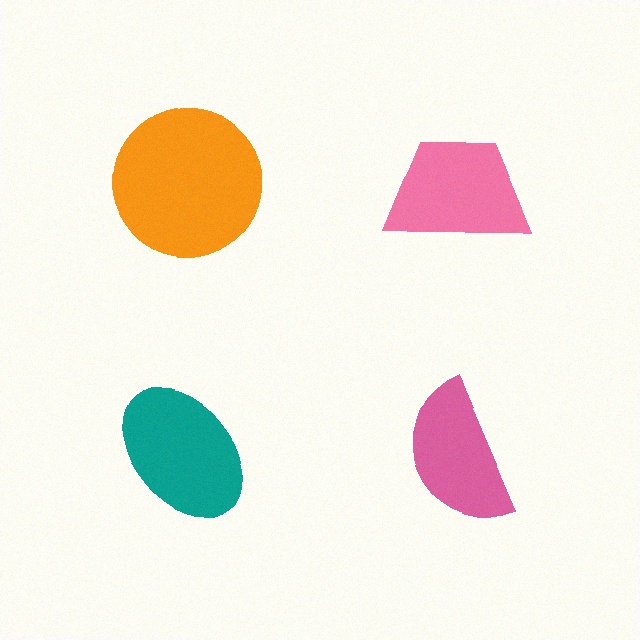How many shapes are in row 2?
2 shapes.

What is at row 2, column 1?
A teal ellipse.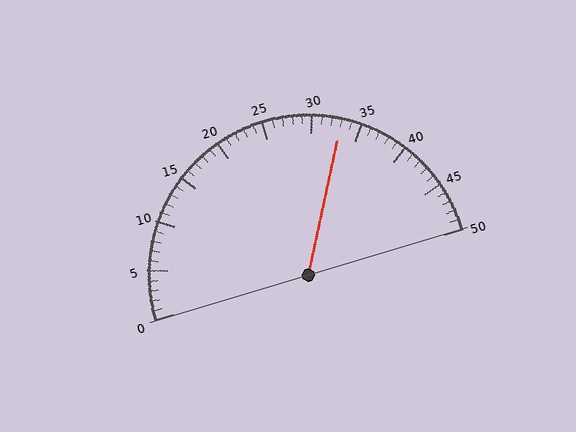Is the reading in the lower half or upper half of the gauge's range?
The reading is in the upper half of the range (0 to 50).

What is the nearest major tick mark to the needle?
The nearest major tick mark is 35.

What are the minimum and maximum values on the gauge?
The gauge ranges from 0 to 50.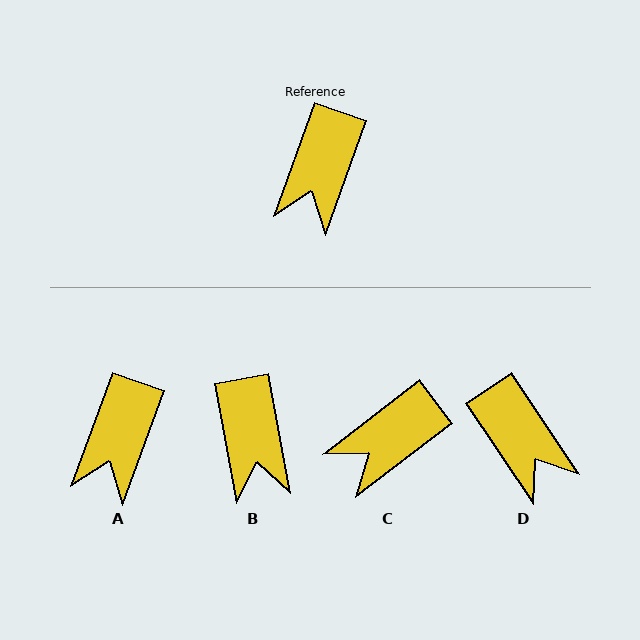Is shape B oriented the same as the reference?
No, it is off by about 30 degrees.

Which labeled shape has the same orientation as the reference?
A.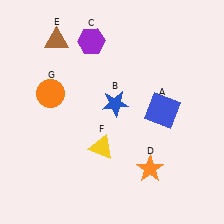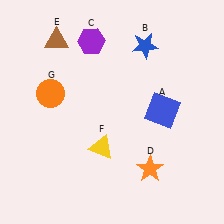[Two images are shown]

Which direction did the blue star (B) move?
The blue star (B) moved up.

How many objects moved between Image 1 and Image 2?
1 object moved between the two images.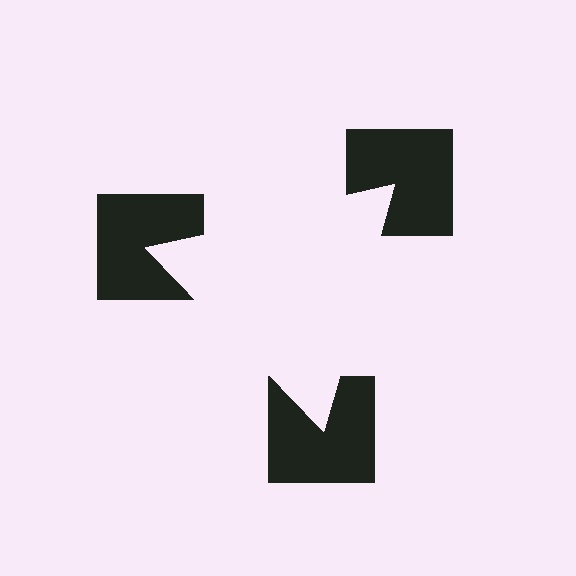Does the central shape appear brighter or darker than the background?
It typically appears slightly brighter than the background, even though no actual brightness change is drawn.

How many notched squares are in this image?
There are 3 — one at each vertex of the illusory triangle.